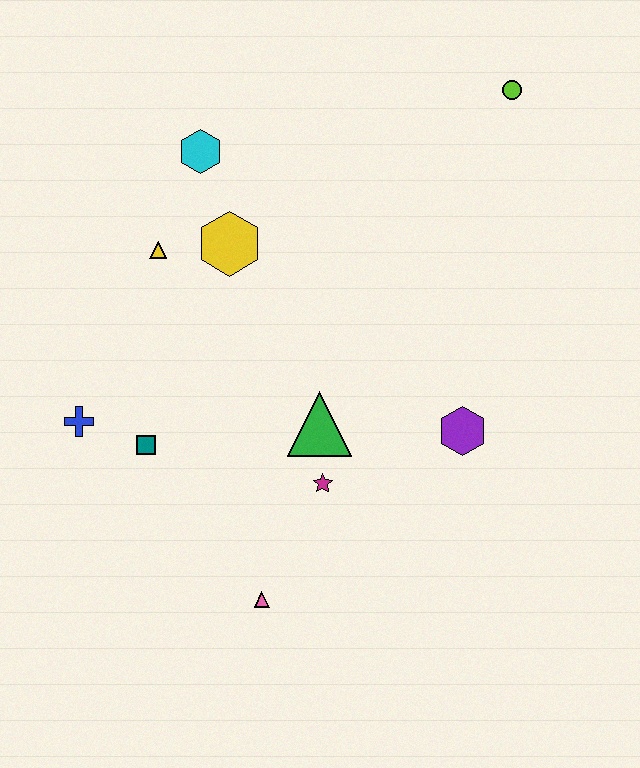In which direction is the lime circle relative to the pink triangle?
The lime circle is above the pink triangle.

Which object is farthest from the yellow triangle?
The lime circle is farthest from the yellow triangle.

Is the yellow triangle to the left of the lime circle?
Yes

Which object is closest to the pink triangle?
The magenta star is closest to the pink triangle.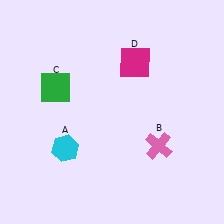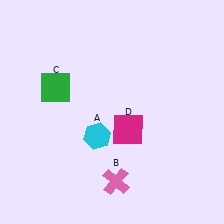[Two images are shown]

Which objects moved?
The objects that moved are: the cyan hexagon (A), the pink cross (B), the magenta square (D).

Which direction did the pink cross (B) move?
The pink cross (B) moved left.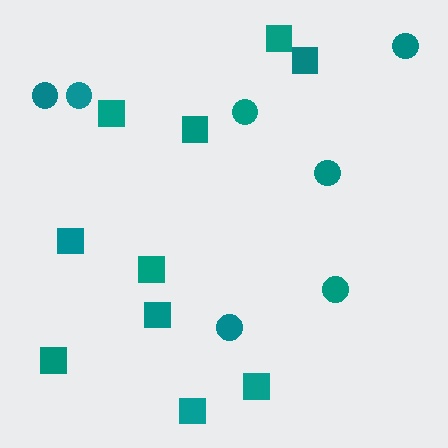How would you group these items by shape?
There are 2 groups: one group of circles (7) and one group of squares (10).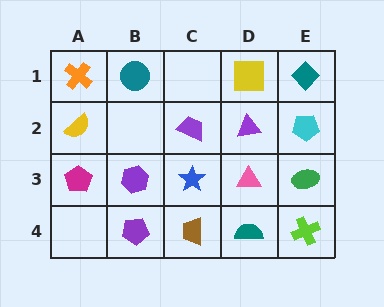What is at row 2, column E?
A cyan pentagon.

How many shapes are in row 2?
4 shapes.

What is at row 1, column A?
An orange cross.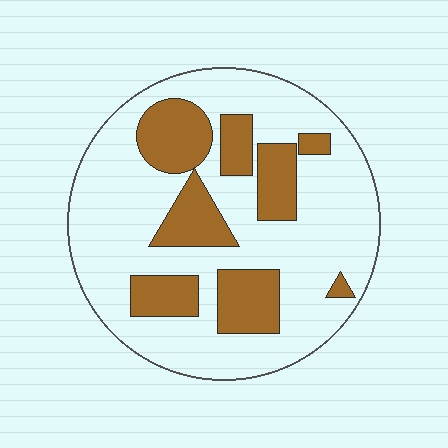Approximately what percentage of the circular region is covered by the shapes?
Approximately 30%.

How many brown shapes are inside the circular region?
8.